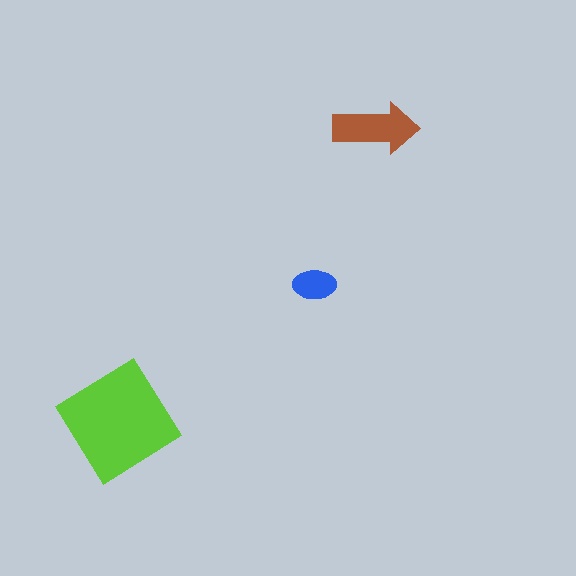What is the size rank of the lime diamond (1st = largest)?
1st.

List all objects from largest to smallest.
The lime diamond, the brown arrow, the blue ellipse.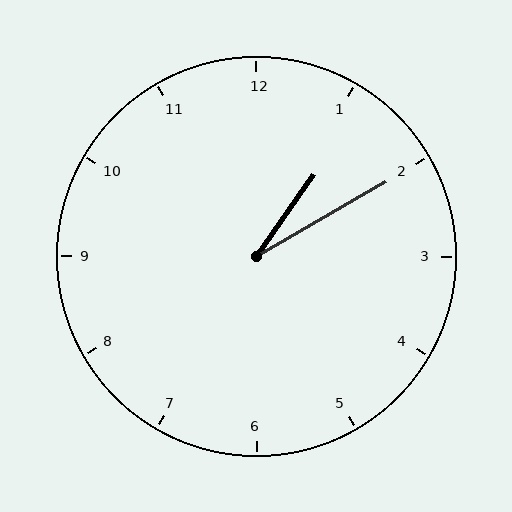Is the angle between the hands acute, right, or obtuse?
It is acute.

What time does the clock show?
1:10.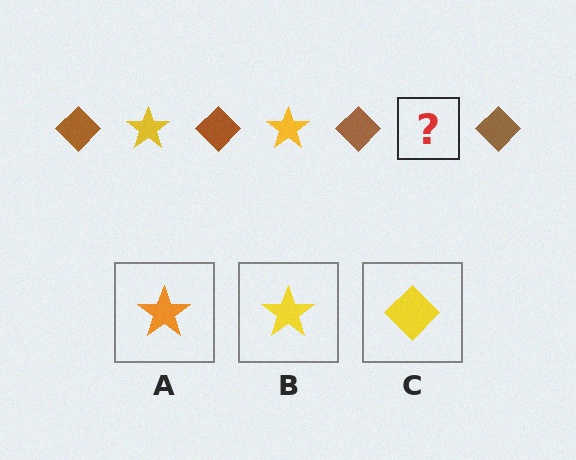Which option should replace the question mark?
Option B.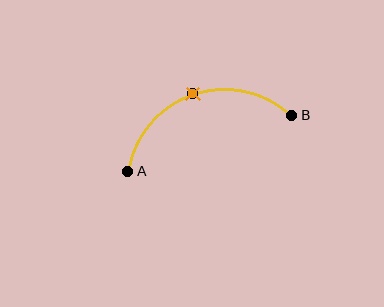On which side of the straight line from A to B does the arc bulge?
The arc bulges above the straight line connecting A and B.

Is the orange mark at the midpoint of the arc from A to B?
Yes. The orange mark lies on the arc at equal arc-length from both A and B — it is the arc midpoint.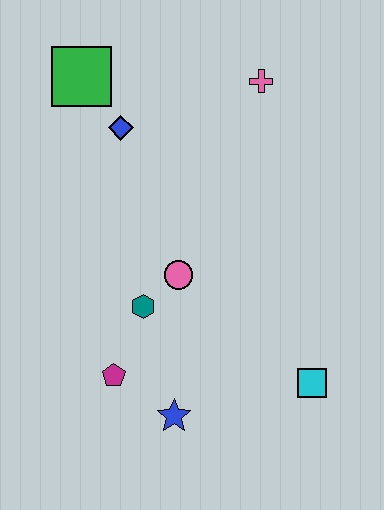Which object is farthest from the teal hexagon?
The pink cross is farthest from the teal hexagon.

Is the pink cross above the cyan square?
Yes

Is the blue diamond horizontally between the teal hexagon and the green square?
Yes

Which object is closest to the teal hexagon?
The pink circle is closest to the teal hexagon.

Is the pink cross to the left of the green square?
No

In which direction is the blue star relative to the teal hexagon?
The blue star is below the teal hexagon.